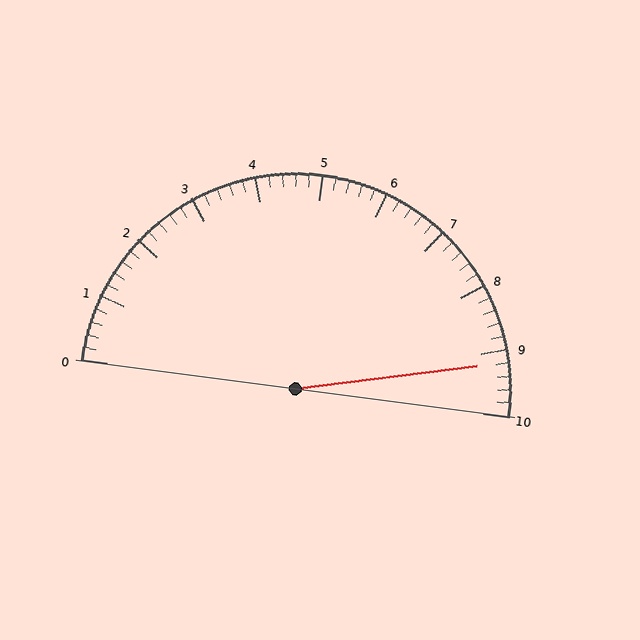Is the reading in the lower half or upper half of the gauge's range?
The reading is in the upper half of the range (0 to 10).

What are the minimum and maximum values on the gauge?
The gauge ranges from 0 to 10.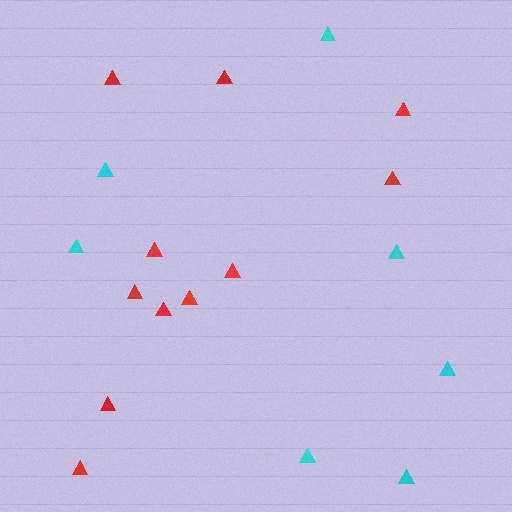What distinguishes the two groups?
There are 2 groups: one group of red triangles (11) and one group of cyan triangles (7).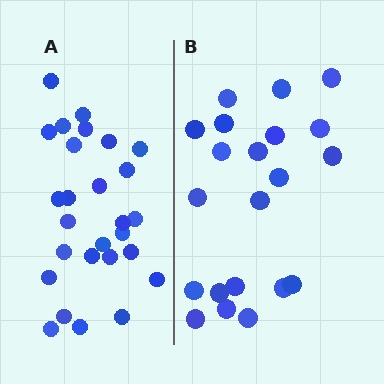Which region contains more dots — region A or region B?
Region A (the left region) has more dots.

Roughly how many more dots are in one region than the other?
Region A has about 6 more dots than region B.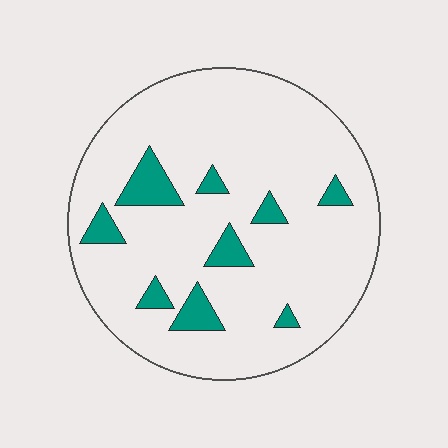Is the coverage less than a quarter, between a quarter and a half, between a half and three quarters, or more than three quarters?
Less than a quarter.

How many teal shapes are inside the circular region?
9.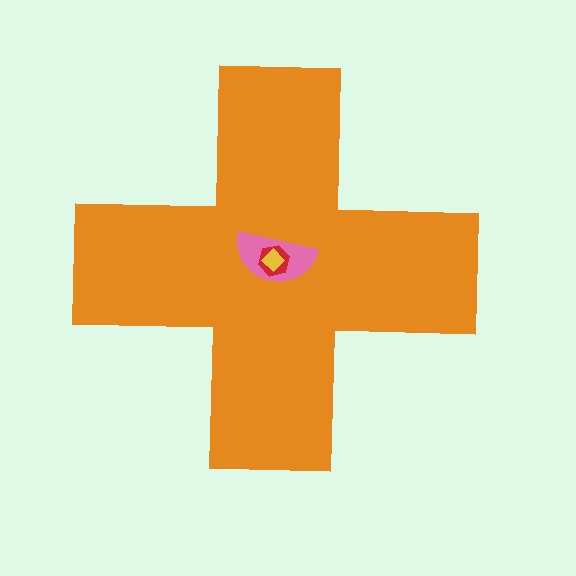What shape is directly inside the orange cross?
The pink semicircle.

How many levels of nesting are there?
4.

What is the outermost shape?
The orange cross.